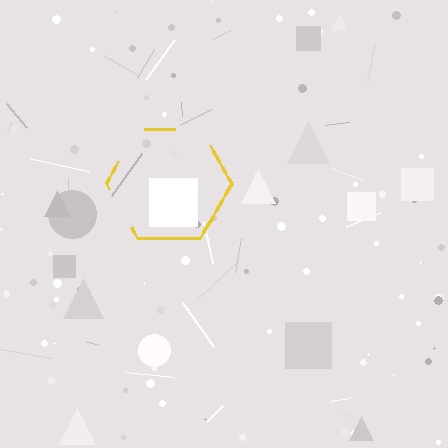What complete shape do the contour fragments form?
The contour fragments form a hexagon.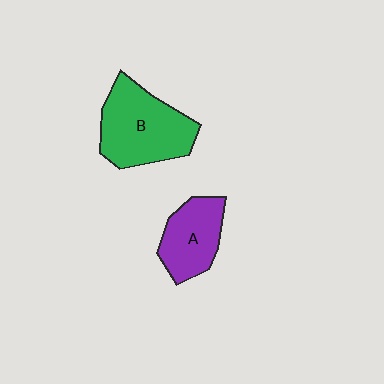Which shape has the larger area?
Shape B (green).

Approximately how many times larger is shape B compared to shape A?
Approximately 1.5 times.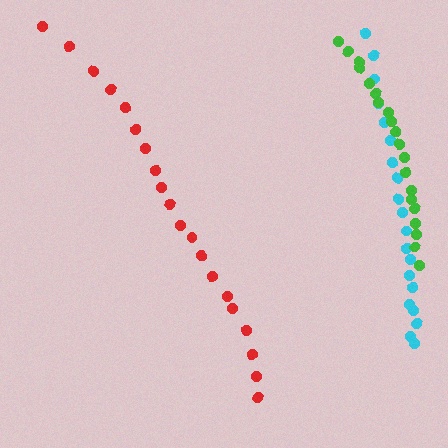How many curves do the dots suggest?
There are 3 distinct paths.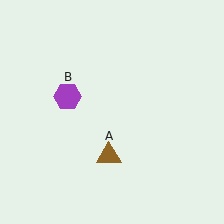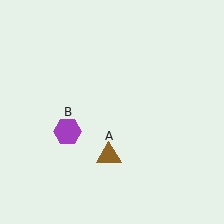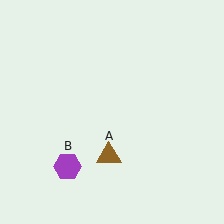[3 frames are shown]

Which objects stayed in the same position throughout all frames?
Brown triangle (object A) remained stationary.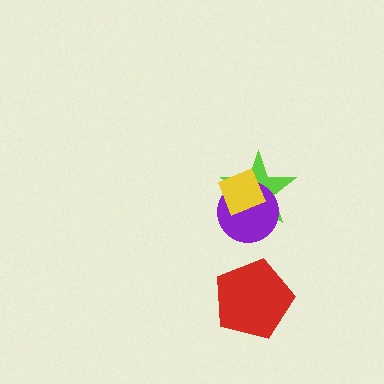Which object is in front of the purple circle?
The yellow diamond is in front of the purple circle.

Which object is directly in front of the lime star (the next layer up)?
The purple circle is directly in front of the lime star.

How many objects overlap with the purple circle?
2 objects overlap with the purple circle.